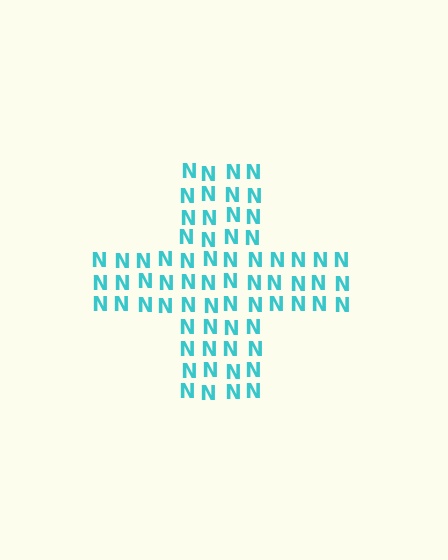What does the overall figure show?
The overall figure shows a cross.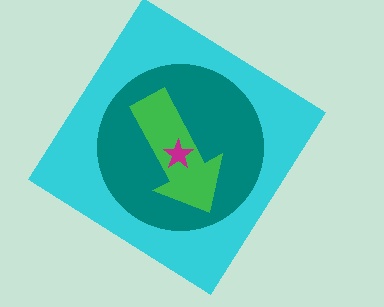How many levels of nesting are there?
4.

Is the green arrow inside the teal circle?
Yes.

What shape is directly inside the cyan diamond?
The teal circle.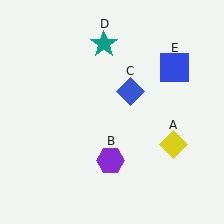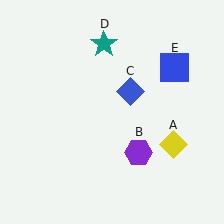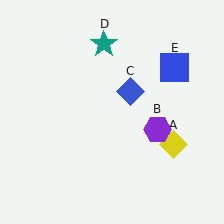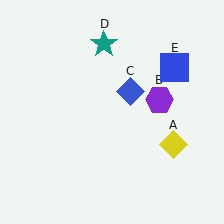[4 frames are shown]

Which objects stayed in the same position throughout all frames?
Yellow diamond (object A) and blue diamond (object C) and teal star (object D) and blue square (object E) remained stationary.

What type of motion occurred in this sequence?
The purple hexagon (object B) rotated counterclockwise around the center of the scene.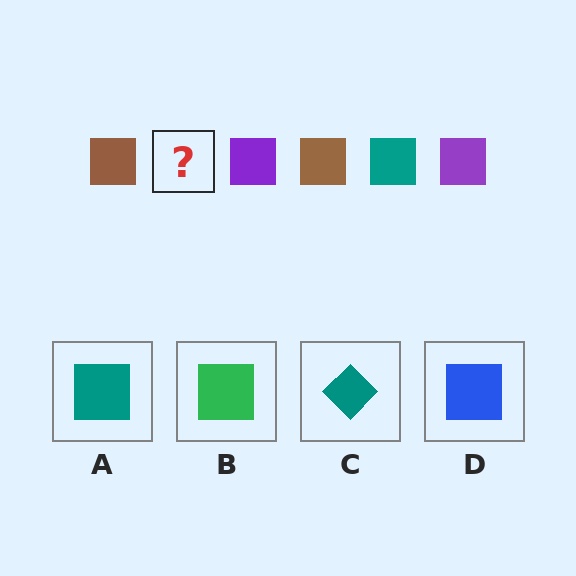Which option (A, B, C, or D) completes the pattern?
A.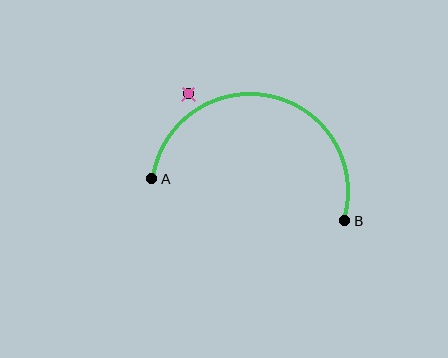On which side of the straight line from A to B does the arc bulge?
The arc bulges above the straight line connecting A and B.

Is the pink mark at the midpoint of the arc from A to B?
No — the pink mark does not lie on the arc at all. It sits slightly outside the curve.